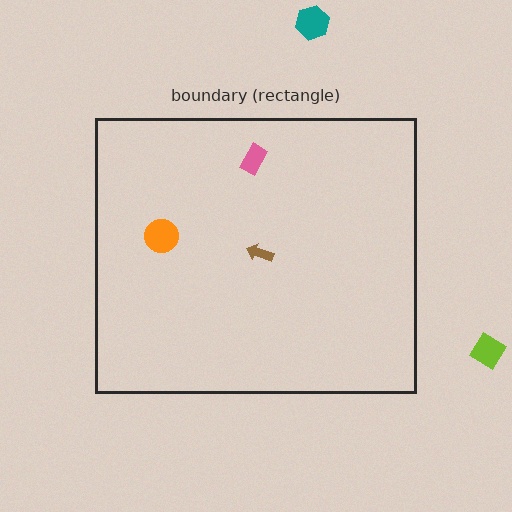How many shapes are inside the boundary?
3 inside, 2 outside.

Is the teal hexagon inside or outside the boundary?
Outside.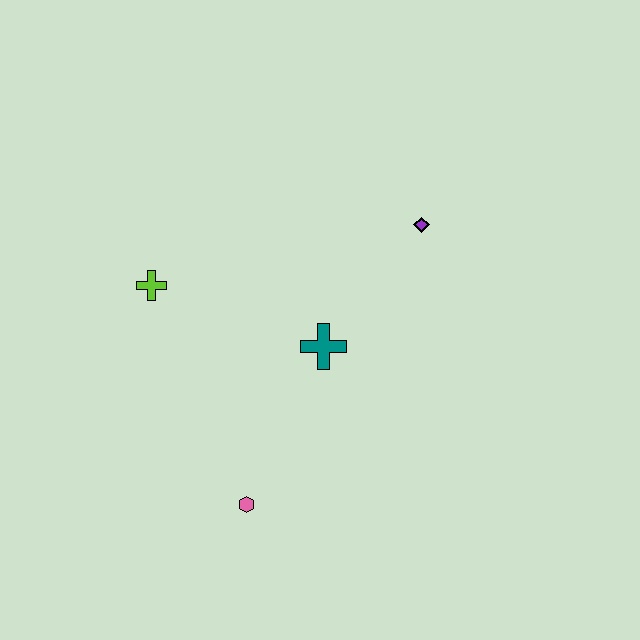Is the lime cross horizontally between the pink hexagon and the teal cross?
No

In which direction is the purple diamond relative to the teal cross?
The purple diamond is above the teal cross.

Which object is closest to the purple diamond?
The teal cross is closest to the purple diamond.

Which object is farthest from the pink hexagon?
The purple diamond is farthest from the pink hexagon.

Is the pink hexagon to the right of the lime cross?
Yes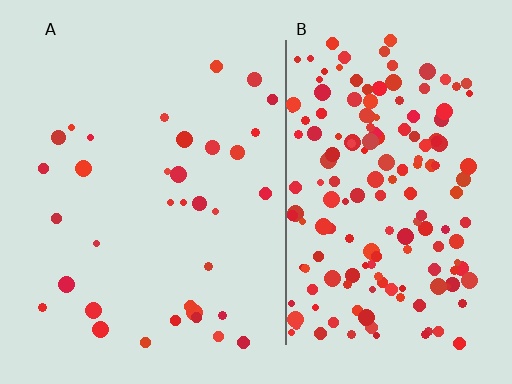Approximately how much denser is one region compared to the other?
Approximately 5.0× — region B over region A.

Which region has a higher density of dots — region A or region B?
B (the right).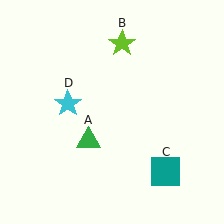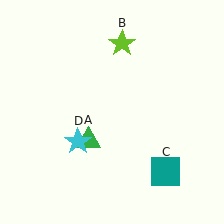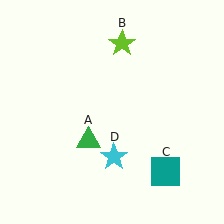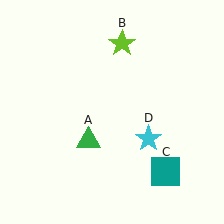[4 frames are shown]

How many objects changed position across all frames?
1 object changed position: cyan star (object D).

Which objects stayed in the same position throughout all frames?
Green triangle (object A) and lime star (object B) and teal square (object C) remained stationary.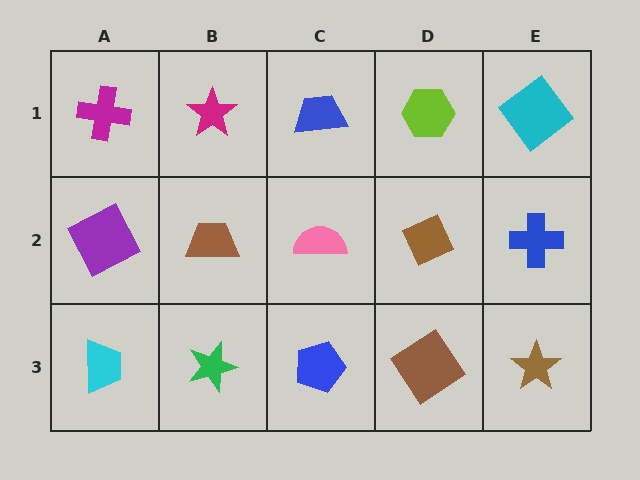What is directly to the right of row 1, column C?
A lime hexagon.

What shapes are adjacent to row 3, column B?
A brown trapezoid (row 2, column B), a cyan trapezoid (row 3, column A), a blue pentagon (row 3, column C).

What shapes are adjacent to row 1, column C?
A pink semicircle (row 2, column C), a magenta star (row 1, column B), a lime hexagon (row 1, column D).